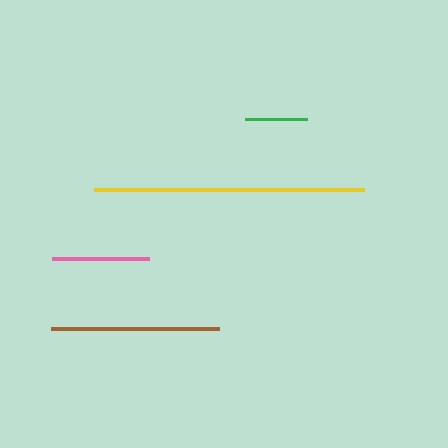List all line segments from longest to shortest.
From longest to shortest: yellow, brown, pink, green.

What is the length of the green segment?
The green segment is approximately 62 pixels long.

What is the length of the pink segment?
The pink segment is approximately 97 pixels long.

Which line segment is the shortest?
The green line is the shortest at approximately 62 pixels.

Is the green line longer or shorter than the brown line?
The brown line is longer than the green line.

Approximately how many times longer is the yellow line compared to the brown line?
The yellow line is approximately 1.6 times the length of the brown line.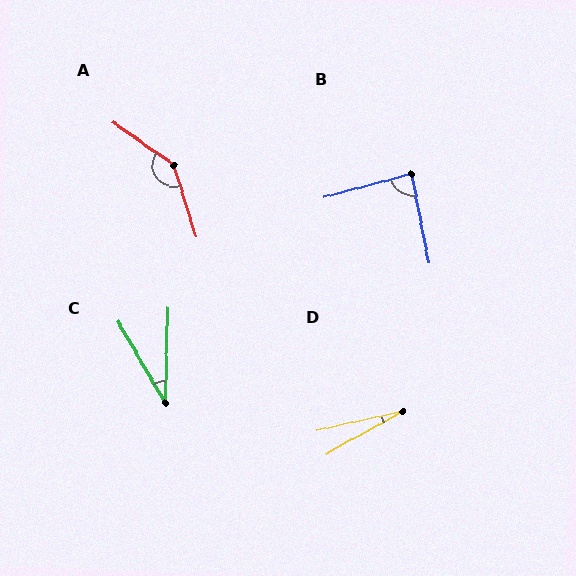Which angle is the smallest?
D, at approximately 17 degrees.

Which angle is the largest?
A, at approximately 142 degrees.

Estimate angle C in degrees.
Approximately 32 degrees.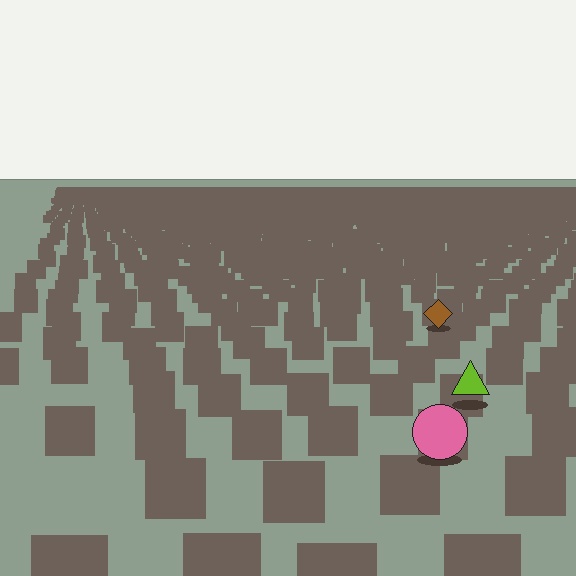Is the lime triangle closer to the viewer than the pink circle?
No. The pink circle is closer — you can tell from the texture gradient: the ground texture is coarser near it.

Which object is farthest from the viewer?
The brown diamond is farthest from the viewer. It appears smaller and the ground texture around it is denser.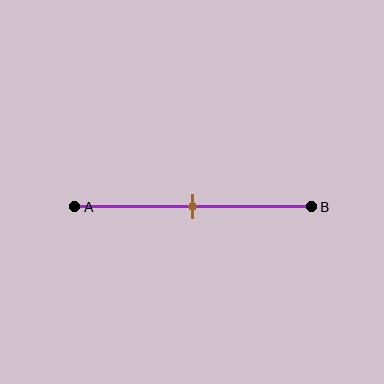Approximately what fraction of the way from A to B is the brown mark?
The brown mark is approximately 50% of the way from A to B.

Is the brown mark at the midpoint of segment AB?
Yes, the mark is approximately at the midpoint.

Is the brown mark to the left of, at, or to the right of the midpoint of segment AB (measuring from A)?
The brown mark is approximately at the midpoint of segment AB.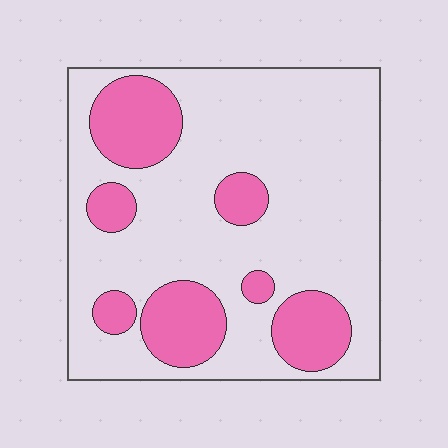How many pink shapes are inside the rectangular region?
7.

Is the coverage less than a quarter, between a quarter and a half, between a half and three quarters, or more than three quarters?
Between a quarter and a half.